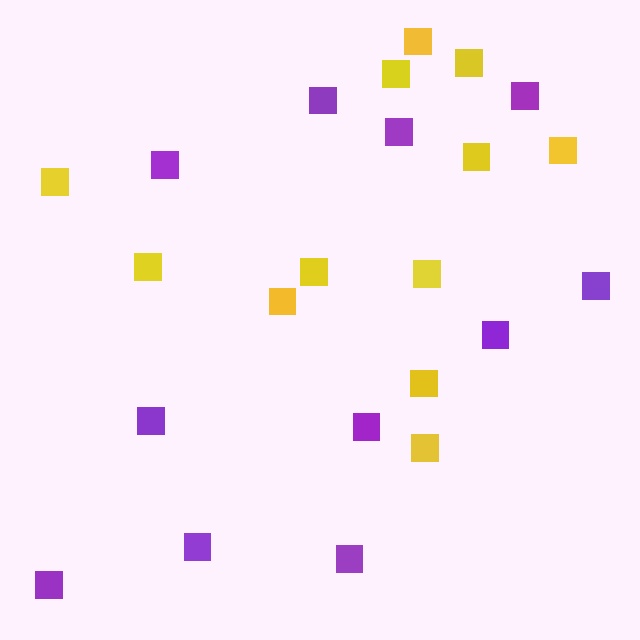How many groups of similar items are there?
There are 2 groups: one group of purple squares (11) and one group of yellow squares (12).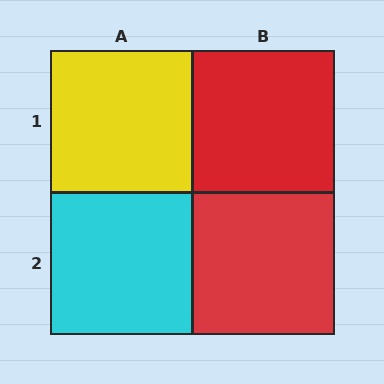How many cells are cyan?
1 cell is cyan.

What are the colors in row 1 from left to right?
Yellow, red.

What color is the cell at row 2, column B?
Red.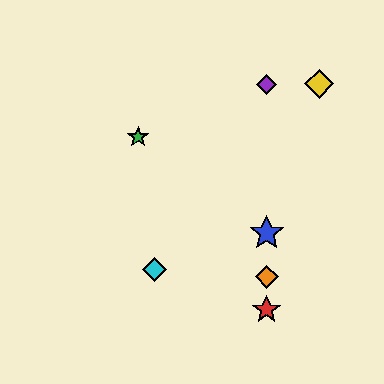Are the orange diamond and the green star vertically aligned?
No, the orange diamond is at x≈267 and the green star is at x≈138.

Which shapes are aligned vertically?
The red star, the blue star, the purple diamond, the orange diamond are aligned vertically.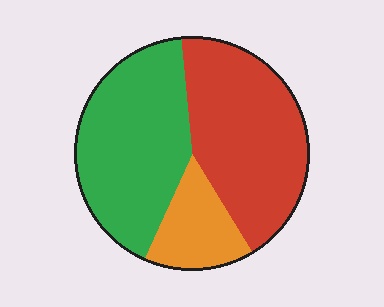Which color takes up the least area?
Orange, at roughly 15%.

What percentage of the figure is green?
Green takes up about two fifths (2/5) of the figure.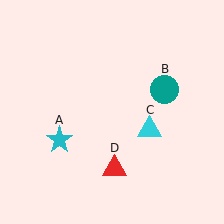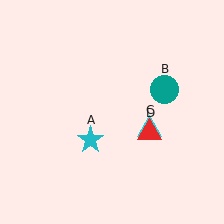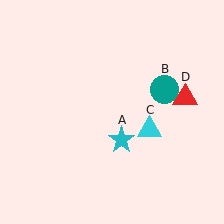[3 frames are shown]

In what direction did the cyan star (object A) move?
The cyan star (object A) moved right.